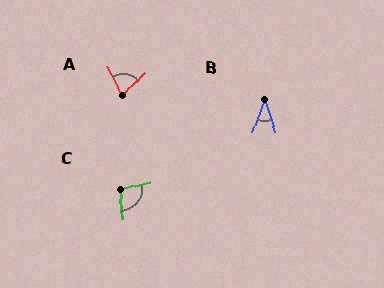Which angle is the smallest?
B, at approximately 37 degrees.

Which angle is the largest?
C, at approximately 99 degrees.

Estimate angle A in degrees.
Approximately 73 degrees.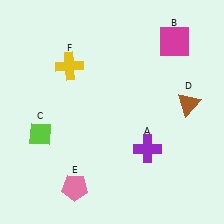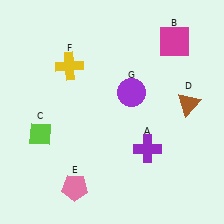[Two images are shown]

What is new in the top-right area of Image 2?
A purple circle (G) was added in the top-right area of Image 2.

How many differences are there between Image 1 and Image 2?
There is 1 difference between the two images.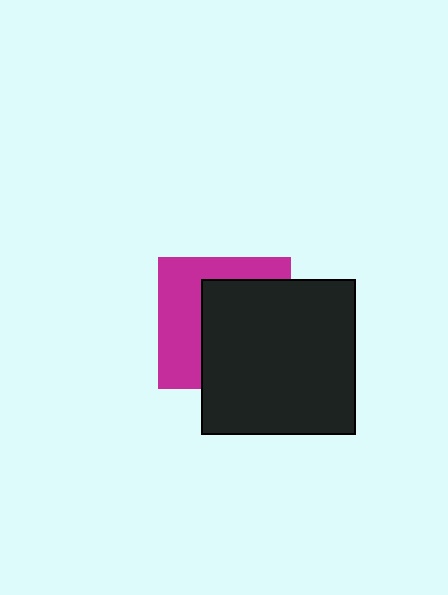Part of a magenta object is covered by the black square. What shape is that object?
It is a square.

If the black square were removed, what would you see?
You would see the complete magenta square.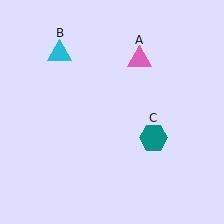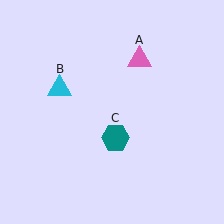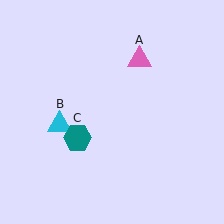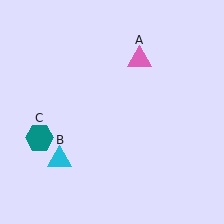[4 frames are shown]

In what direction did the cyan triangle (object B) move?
The cyan triangle (object B) moved down.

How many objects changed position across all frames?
2 objects changed position: cyan triangle (object B), teal hexagon (object C).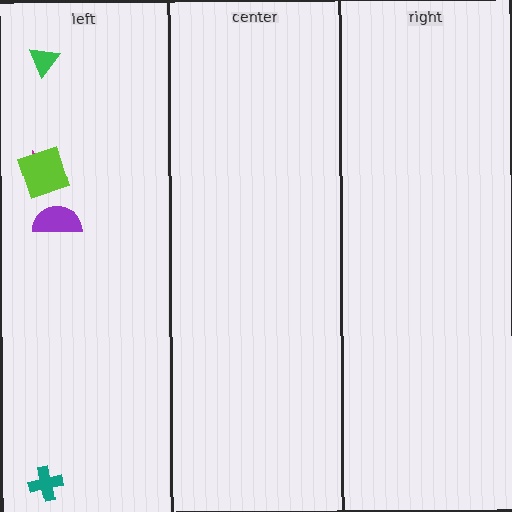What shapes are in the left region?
The teal cross, the magenta star, the lime diamond, the purple semicircle, the green triangle.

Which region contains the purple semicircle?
The left region.